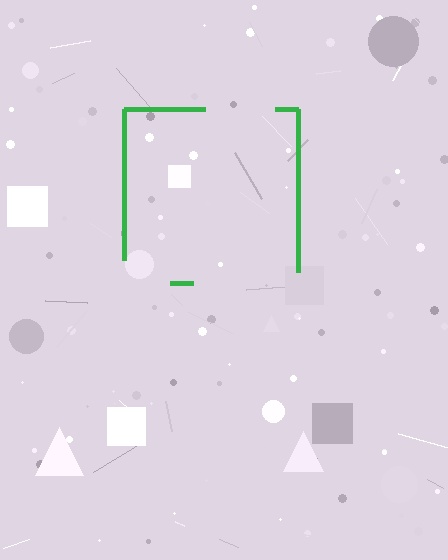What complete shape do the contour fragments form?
The contour fragments form a square.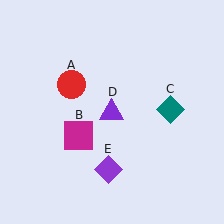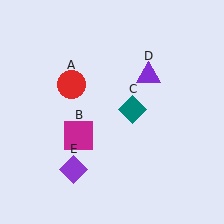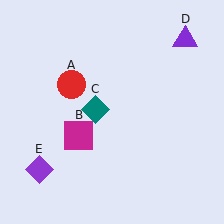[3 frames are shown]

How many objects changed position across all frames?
3 objects changed position: teal diamond (object C), purple triangle (object D), purple diamond (object E).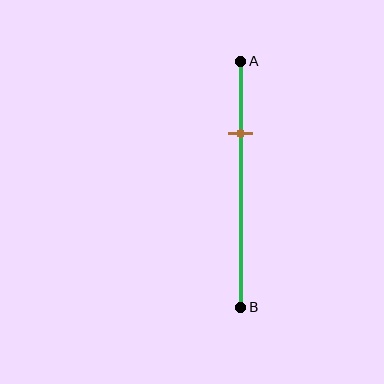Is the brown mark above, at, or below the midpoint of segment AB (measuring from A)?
The brown mark is above the midpoint of segment AB.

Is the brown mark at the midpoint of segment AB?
No, the mark is at about 30% from A, not at the 50% midpoint.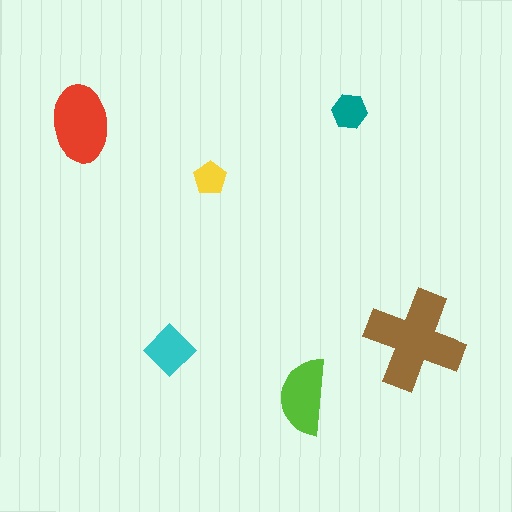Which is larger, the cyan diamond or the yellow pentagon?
The cyan diamond.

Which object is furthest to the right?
The brown cross is rightmost.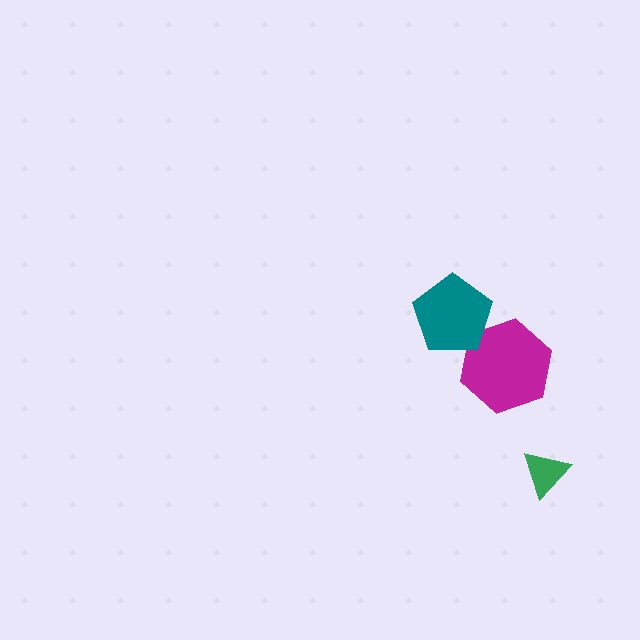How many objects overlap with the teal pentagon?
1 object overlaps with the teal pentagon.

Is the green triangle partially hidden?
No, no other shape covers it.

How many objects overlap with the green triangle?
0 objects overlap with the green triangle.